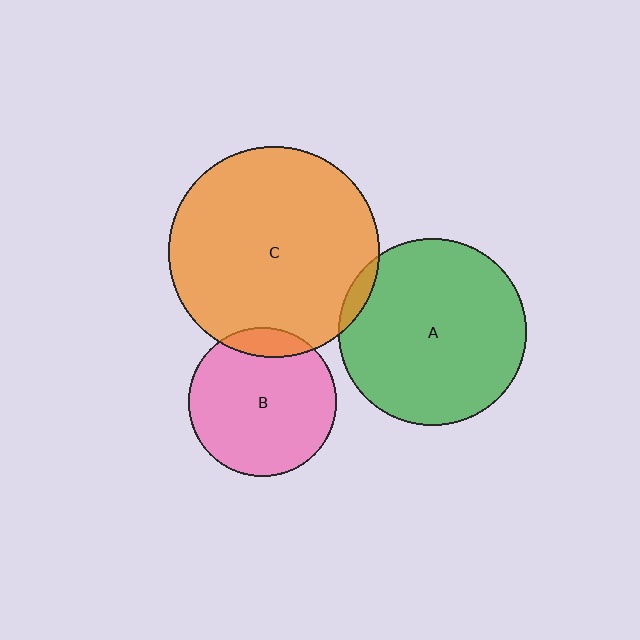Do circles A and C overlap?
Yes.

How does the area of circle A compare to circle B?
Approximately 1.6 times.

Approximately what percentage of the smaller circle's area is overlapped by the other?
Approximately 5%.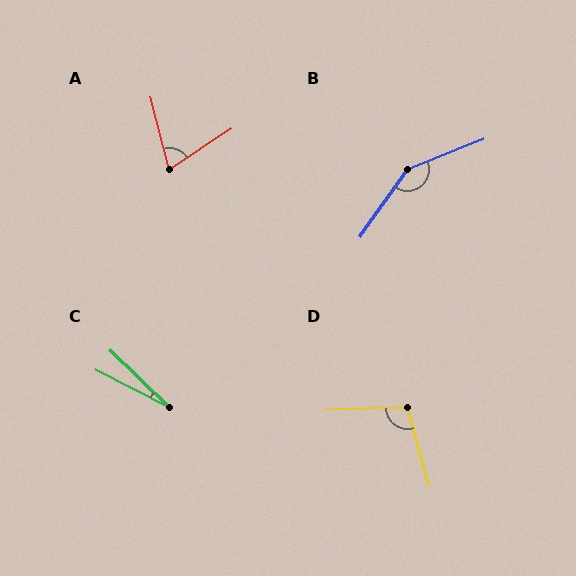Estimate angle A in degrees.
Approximately 70 degrees.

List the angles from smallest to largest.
C (17°), A (70°), D (103°), B (147°).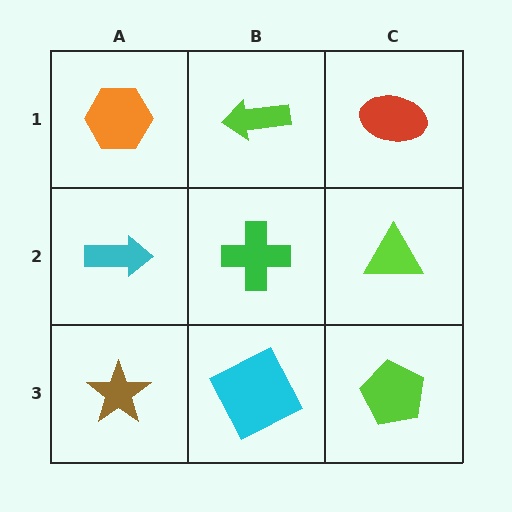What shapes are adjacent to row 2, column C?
A red ellipse (row 1, column C), a lime pentagon (row 3, column C), a green cross (row 2, column B).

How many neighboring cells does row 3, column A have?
2.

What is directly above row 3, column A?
A cyan arrow.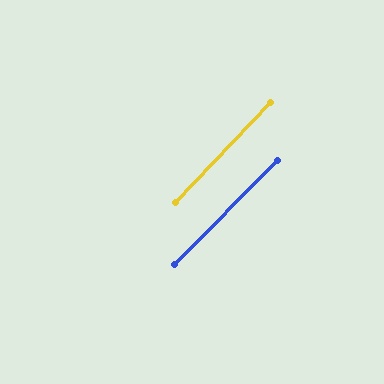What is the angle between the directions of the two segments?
Approximately 1 degree.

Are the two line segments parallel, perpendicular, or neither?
Parallel — their directions differ by only 1.1°.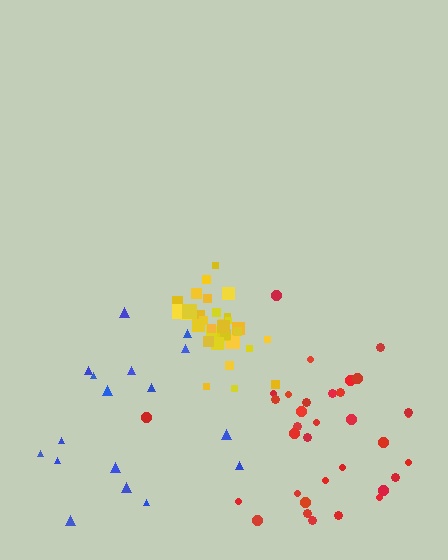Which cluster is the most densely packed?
Yellow.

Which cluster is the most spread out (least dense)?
Blue.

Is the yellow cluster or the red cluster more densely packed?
Yellow.